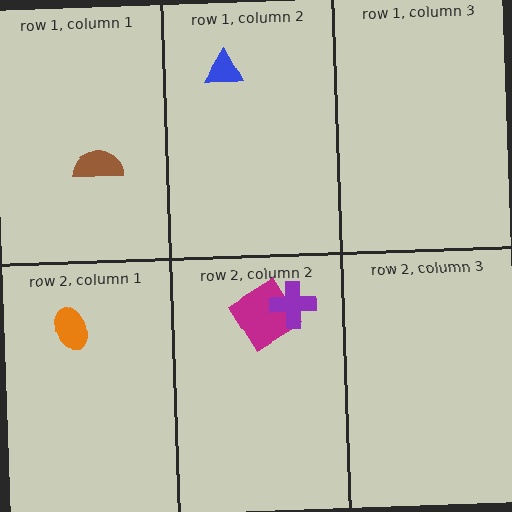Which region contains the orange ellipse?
The row 2, column 1 region.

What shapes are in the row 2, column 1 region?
The orange ellipse.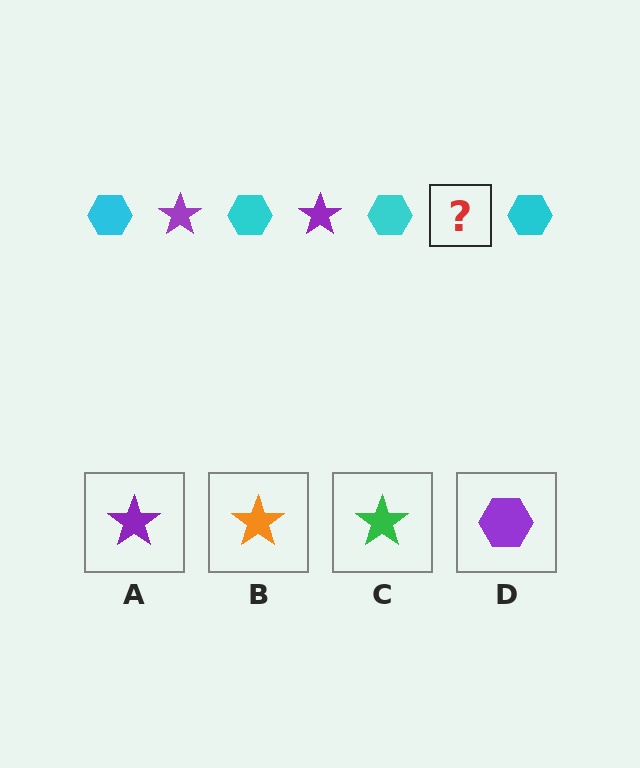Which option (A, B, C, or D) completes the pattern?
A.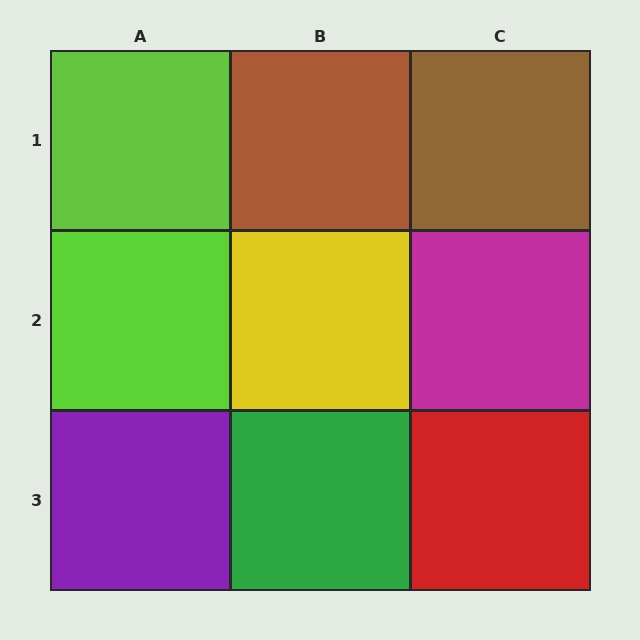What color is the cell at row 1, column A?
Lime.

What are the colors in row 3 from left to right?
Purple, green, red.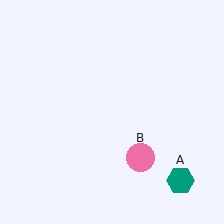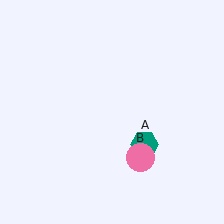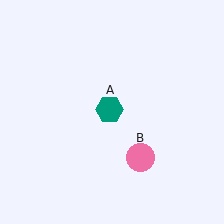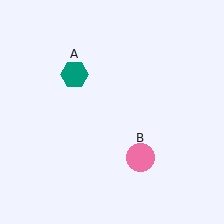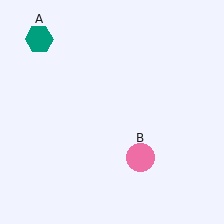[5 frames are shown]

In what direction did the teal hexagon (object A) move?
The teal hexagon (object A) moved up and to the left.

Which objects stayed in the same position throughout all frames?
Pink circle (object B) remained stationary.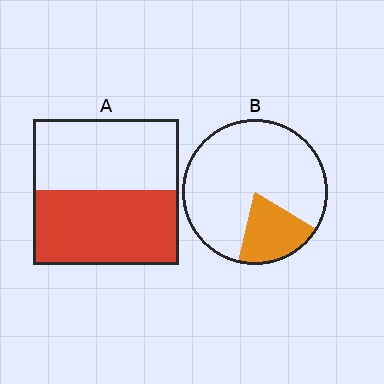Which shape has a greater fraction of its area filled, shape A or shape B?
Shape A.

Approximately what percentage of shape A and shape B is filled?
A is approximately 50% and B is approximately 20%.